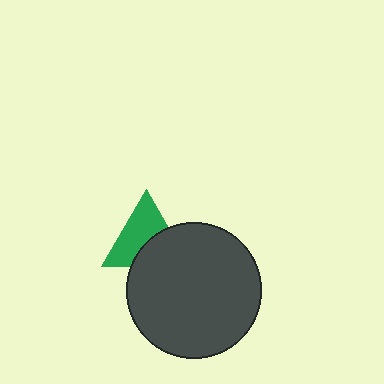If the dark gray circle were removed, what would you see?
You would see the complete green triangle.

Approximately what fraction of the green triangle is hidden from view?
Roughly 41% of the green triangle is hidden behind the dark gray circle.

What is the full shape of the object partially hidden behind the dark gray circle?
The partially hidden object is a green triangle.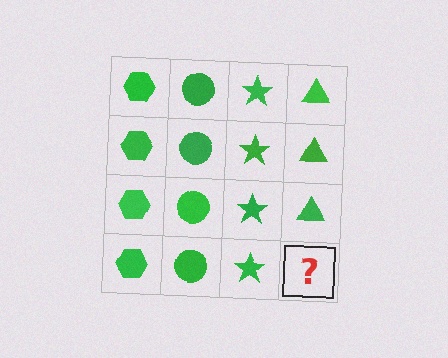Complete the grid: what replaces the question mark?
The question mark should be replaced with a green triangle.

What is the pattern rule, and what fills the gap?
The rule is that each column has a consistent shape. The gap should be filled with a green triangle.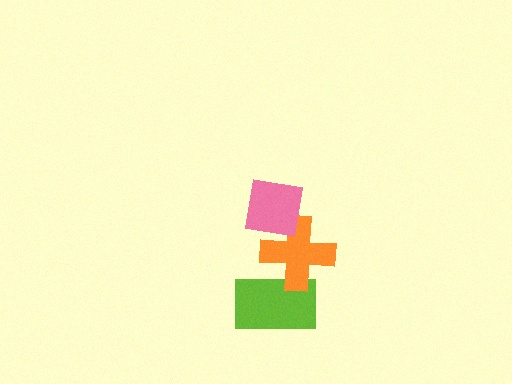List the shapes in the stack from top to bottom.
From top to bottom: the pink square, the orange cross, the lime rectangle.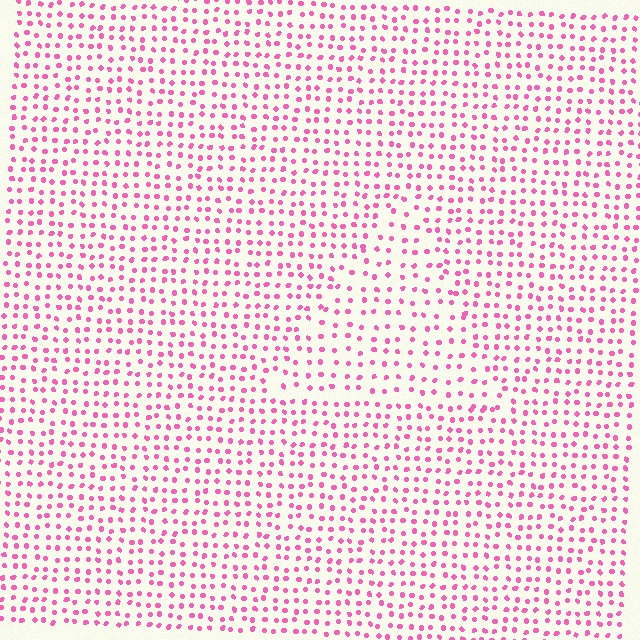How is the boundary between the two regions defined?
The boundary is defined by a change in element density (approximately 1.5x ratio). All elements are the same color, size, and shape.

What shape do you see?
I see a triangle.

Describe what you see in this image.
The image contains small pink elements arranged at two different densities. A triangle-shaped region is visible where the elements are less densely packed than the surrounding area.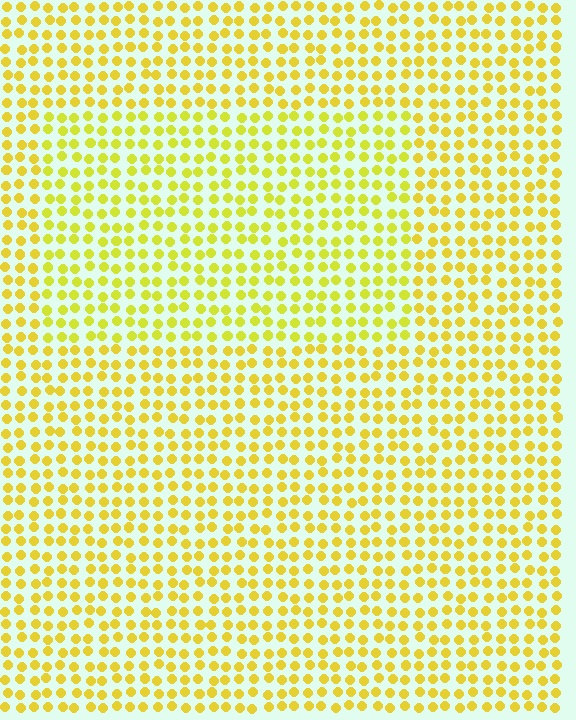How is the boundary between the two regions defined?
The boundary is defined purely by a slight shift in hue (about 14 degrees). Spacing, size, and orientation are identical on both sides.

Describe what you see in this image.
The image is filled with small yellow elements in a uniform arrangement. A rectangle-shaped region is visible where the elements are tinted to a slightly different hue, forming a subtle color boundary.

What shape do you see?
I see a rectangle.